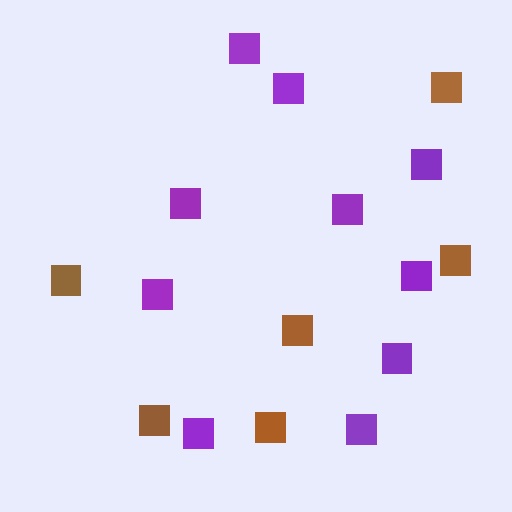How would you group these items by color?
There are 2 groups: one group of purple squares (10) and one group of brown squares (6).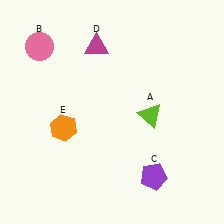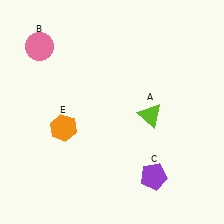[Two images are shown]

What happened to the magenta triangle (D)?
The magenta triangle (D) was removed in Image 2. It was in the top-left area of Image 1.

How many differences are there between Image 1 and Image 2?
There is 1 difference between the two images.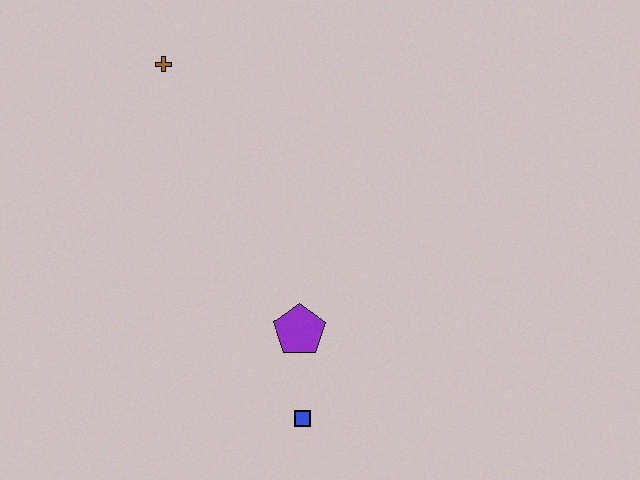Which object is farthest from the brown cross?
The blue square is farthest from the brown cross.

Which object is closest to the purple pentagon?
The blue square is closest to the purple pentagon.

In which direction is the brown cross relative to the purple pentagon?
The brown cross is above the purple pentagon.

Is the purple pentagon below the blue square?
No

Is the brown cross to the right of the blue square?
No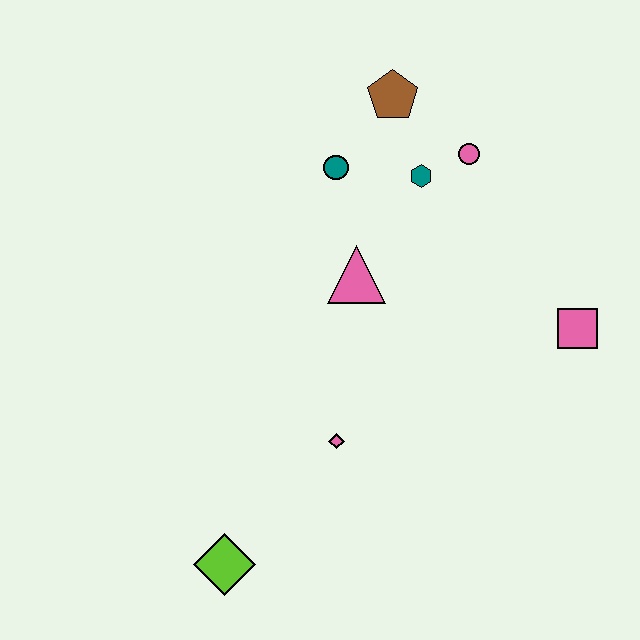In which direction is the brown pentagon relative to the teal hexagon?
The brown pentagon is above the teal hexagon.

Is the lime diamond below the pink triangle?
Yes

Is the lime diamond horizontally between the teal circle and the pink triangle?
No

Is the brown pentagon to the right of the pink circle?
No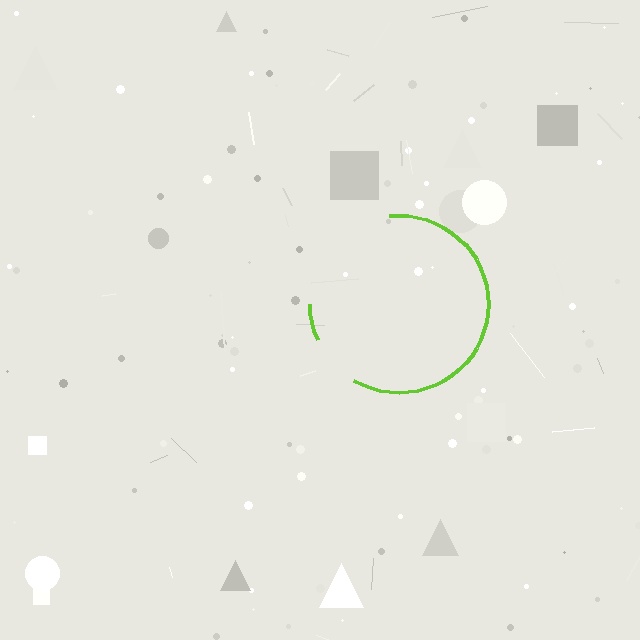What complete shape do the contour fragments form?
The contour fragments form a circle.